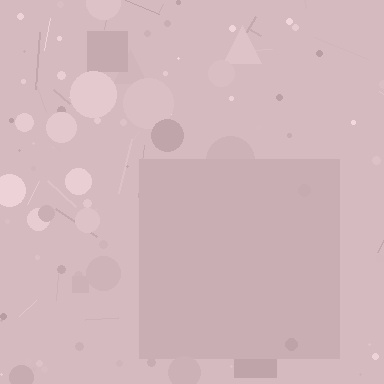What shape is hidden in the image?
A square is hidden in the image.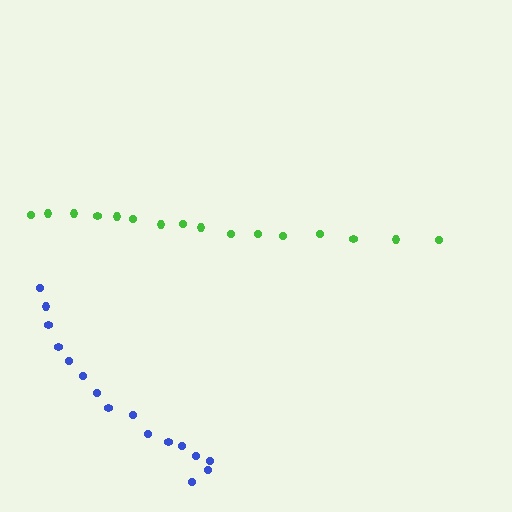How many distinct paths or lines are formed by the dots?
There are 2 distinct paths.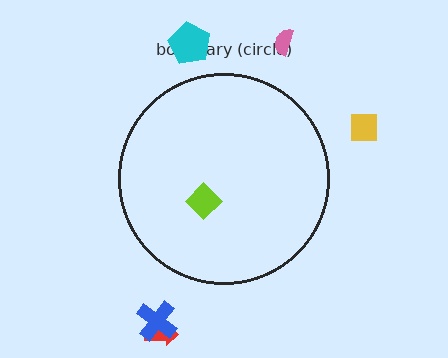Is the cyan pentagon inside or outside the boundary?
Outside.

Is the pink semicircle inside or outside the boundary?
Outside.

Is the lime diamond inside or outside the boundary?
Inside.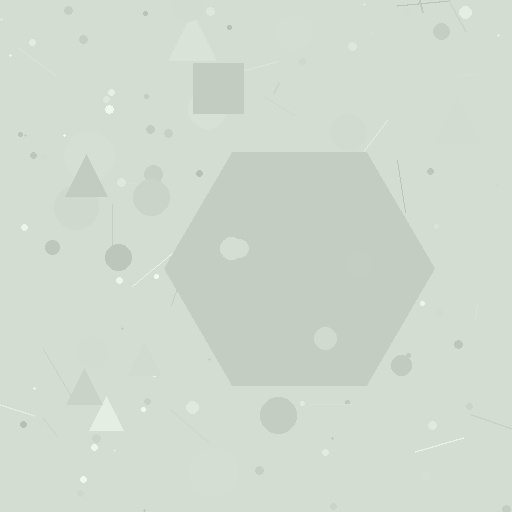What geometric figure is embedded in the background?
A hexagon is embedded in the background.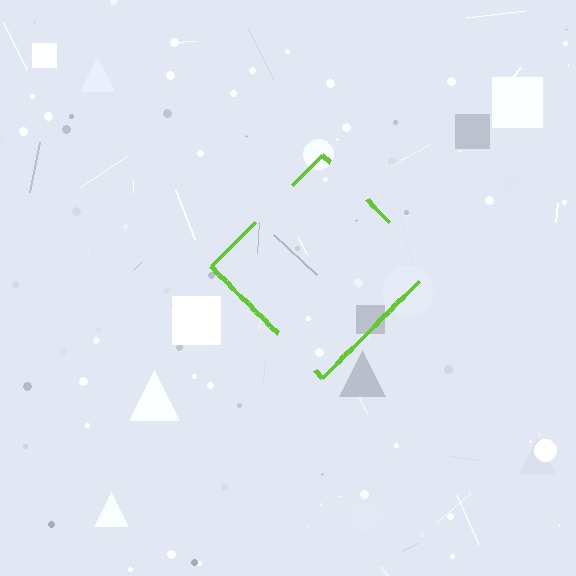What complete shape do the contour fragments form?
The contour fragments form a diamond.